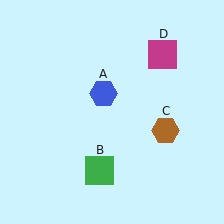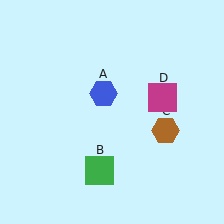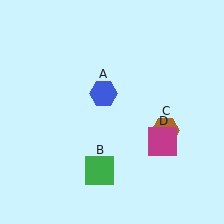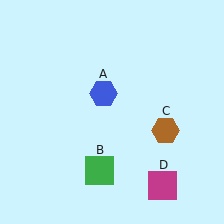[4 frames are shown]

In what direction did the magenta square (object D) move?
The magenta square (object D) moved down.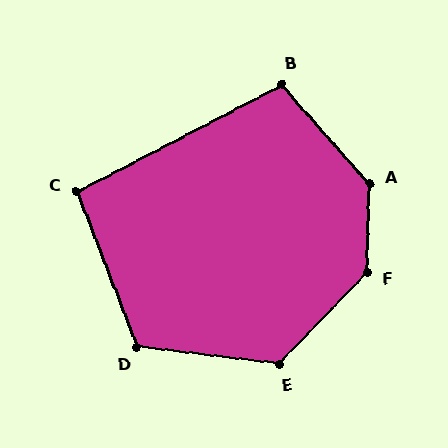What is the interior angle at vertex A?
Approximately 137 degrees (obtuse).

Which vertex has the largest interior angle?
F, at approximately 138 degrees.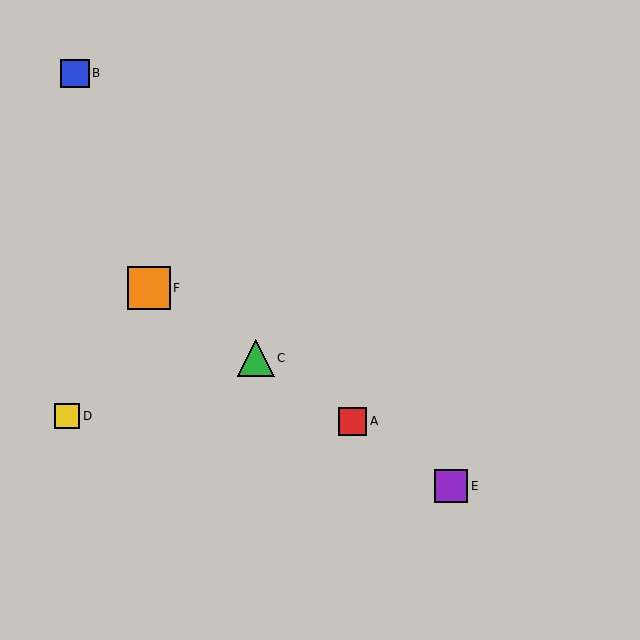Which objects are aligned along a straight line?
Objects A, C, E, F are aligned along a straight line.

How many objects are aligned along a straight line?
4 objects (A, C, E, F) are aligned along a straight line.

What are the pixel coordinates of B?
Object B is at (75, 73).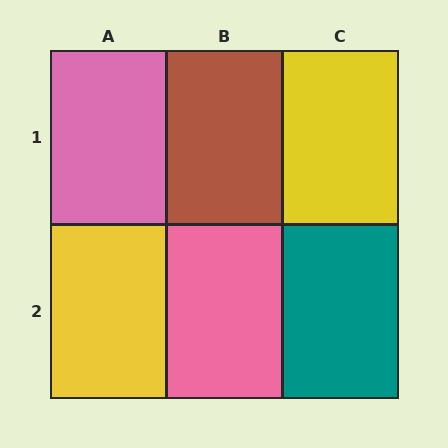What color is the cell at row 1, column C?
Yellow.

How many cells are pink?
2 cells are pink.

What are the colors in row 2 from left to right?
Yellow, pink, teal.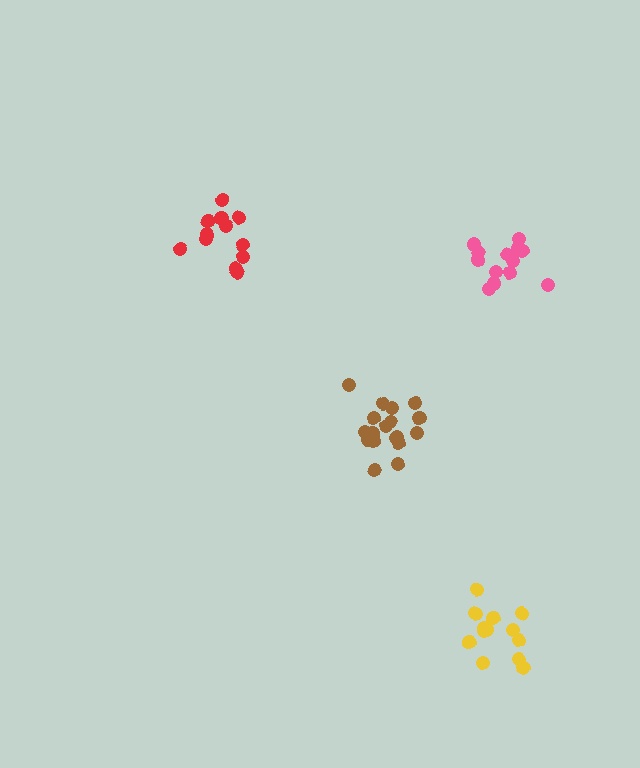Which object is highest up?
The red cluster is topmost.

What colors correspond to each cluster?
The clusters are colored: brown, red, pink, yellow.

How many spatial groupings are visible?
There are 4 spatial groupings.